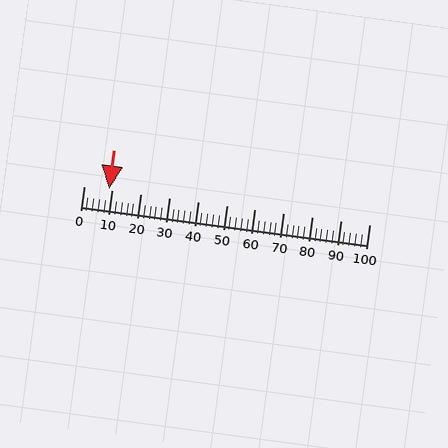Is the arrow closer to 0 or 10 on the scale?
The arrow is closer to 10.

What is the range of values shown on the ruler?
The ruler shows values from 0 to 100.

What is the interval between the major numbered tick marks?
The major tick marks are spaced 10 units apart.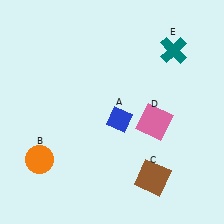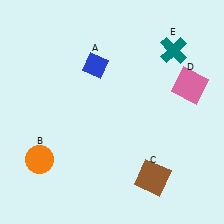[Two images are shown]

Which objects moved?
The objects that moved are: the blue diamond (A), the pink square (D).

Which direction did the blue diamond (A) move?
The blue diamond (A) moved up.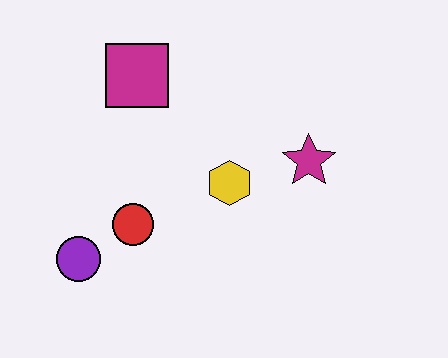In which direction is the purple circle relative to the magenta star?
The purple circle is to the left of the magenta star.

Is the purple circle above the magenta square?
No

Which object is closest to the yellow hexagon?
The magenta star is closest to the yellow hexagon.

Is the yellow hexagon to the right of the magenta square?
Yes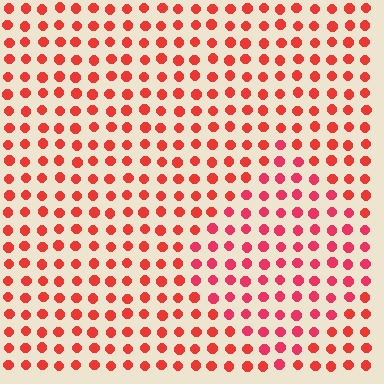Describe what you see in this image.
The image is filled with small red elements in a uniform arrangement. A diamond-shaped region is visible where the elements are tinted to a slightly different hue, forming a subtle color boundary.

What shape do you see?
I see a diamond.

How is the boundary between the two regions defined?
The boundary is defined purely by a slight shift in hue (about 18 degrees). Spacing, size, and orientation are identical on both sides.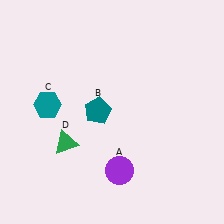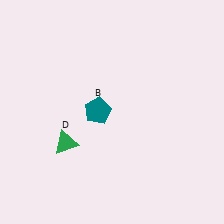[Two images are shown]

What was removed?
The purple circle (A), the teal hexagon (C) were removed in Image 2.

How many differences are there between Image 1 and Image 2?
There are 2 differences between the two images.